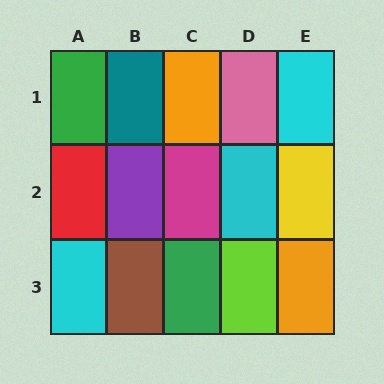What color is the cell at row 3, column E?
Orange.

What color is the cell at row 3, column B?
Brown.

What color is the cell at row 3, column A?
Cyan.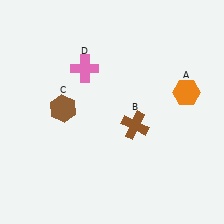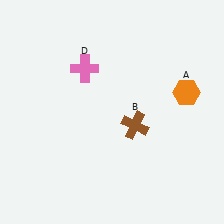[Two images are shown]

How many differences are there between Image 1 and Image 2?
There is 1 difference between the two images.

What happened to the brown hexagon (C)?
The brown hexagon (C) was removed in Image 2. It was in the top-left area of Image 1.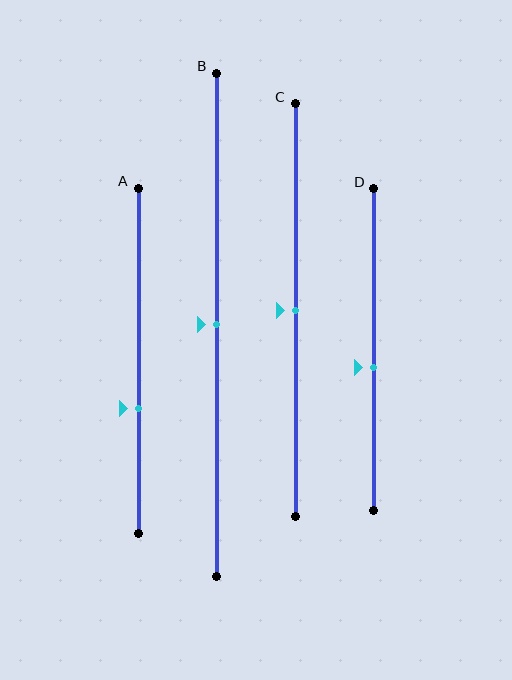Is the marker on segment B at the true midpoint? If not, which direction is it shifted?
Yes, the marker on segment B is at the true midpoint.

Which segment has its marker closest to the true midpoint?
Segment B has its marker closest to the true midpoint.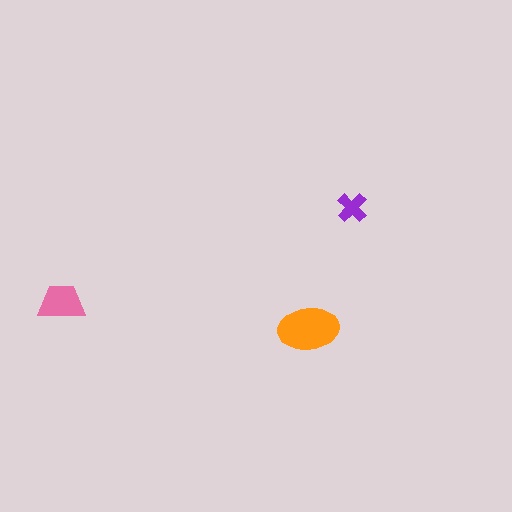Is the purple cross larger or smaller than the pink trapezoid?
Smaller.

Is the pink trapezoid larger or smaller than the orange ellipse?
Smaller.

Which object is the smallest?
The purple cross.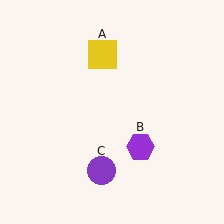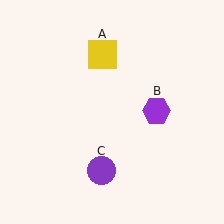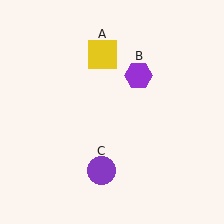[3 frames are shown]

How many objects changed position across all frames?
1 object changed position: purple hexagon (object B).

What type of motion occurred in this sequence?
The purple hexagon (object B) rotated counterclockwise around the center of the scene.